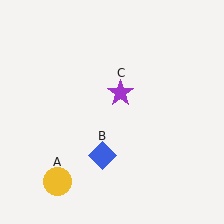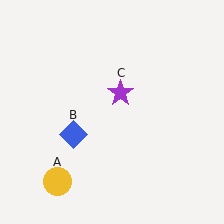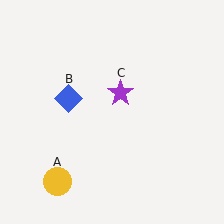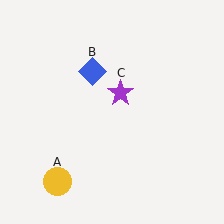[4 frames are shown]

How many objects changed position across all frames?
1 object changed position: blue diamond (object B).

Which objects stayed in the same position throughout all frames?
Yellow circle (object A) and purple star (object C) remained stationary.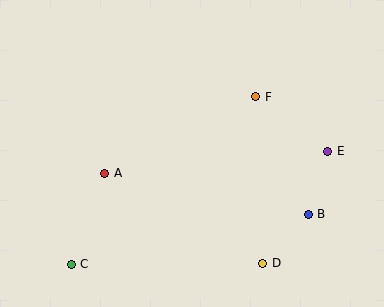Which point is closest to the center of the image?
Point F at (256, 97) is closest to the center.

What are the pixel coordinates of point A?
Point A is at (105, 173).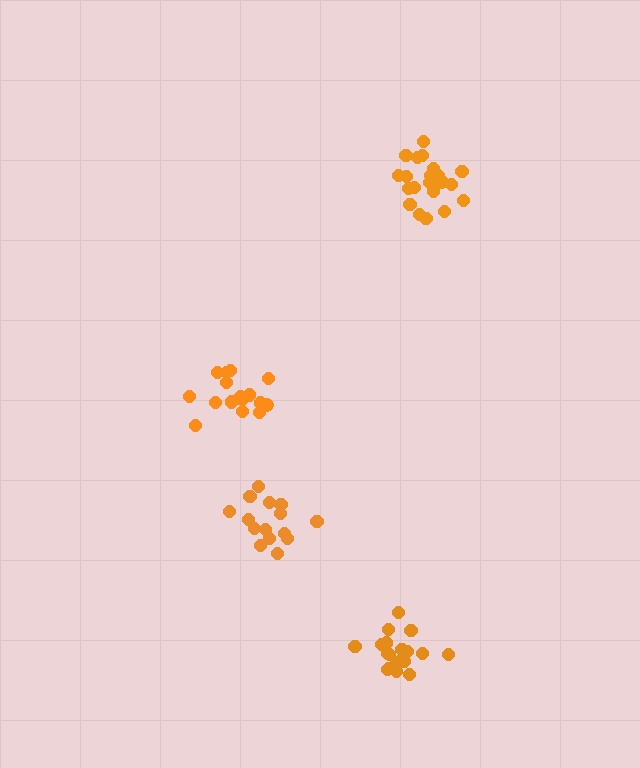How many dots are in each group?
Group 1: 17 dots, Group 2: 15 dots, Group 3: 19 dots, Group 4: 21 dots (72 total).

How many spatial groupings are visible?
There are 4 spatial groupings.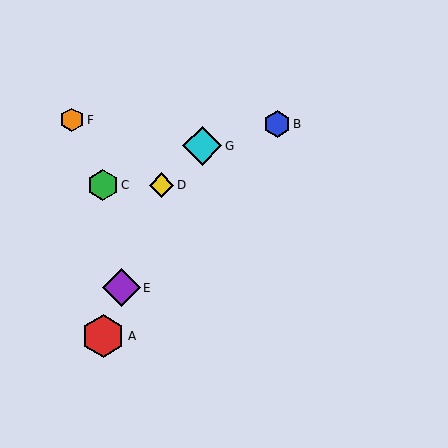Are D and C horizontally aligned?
Yes, both are at y≈185.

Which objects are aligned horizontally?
Objects C, D are aligned horizontally.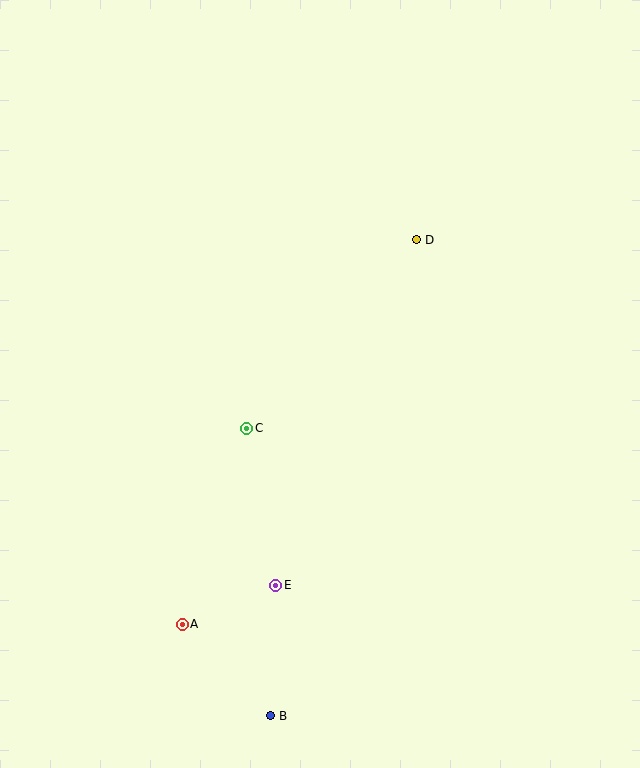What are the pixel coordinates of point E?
Point E is at (276, 585).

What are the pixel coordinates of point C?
Point C is at (247, 428).